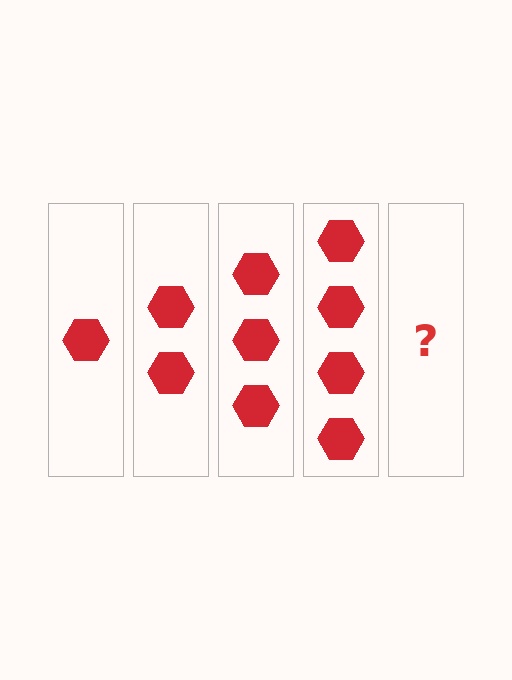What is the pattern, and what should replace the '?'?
The pattern is that each step adds one more hexagon. The '?' should be 5 hexagons.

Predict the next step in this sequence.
The next step is 5 hexagons.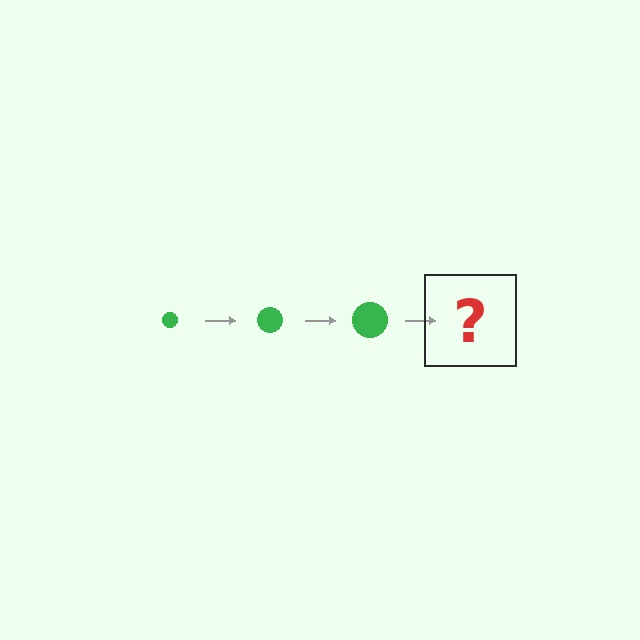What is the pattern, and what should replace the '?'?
The pattern is that the circle gets progressively larger each step. The '?' should be a green circle, larger than the previous one.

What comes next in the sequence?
The next element should be a green circle, larger than the previous one.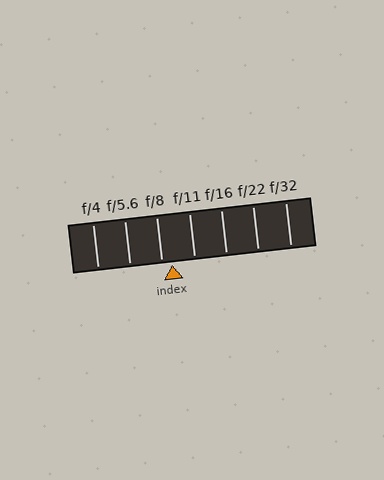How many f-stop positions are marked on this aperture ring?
There are 7 f-stop positions marked.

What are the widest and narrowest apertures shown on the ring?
The widest aperture shown is f/4 and the narrowest is f/32.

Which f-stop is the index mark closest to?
The index mark is closest to f/8.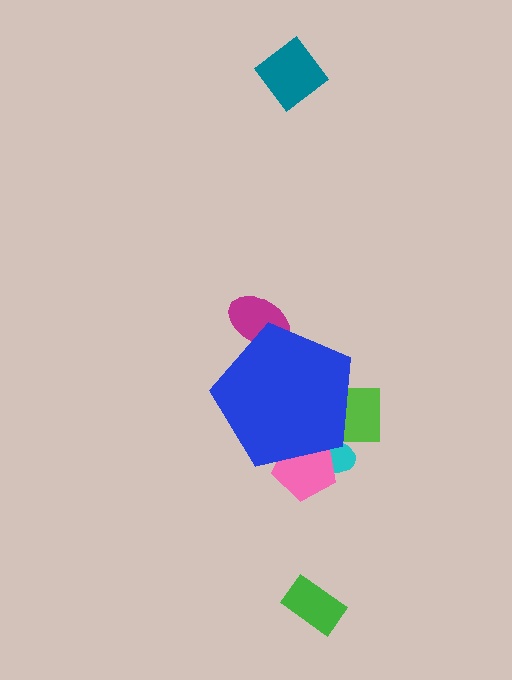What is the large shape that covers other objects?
A blue pentagon.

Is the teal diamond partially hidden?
No, the teal diamond is fully visible.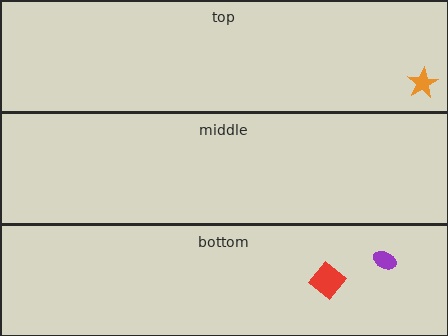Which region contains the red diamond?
The bottom region.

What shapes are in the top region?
The orange star.